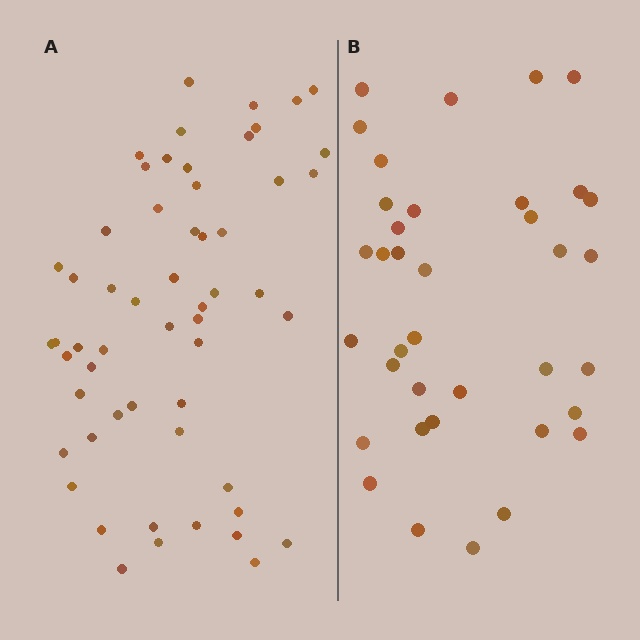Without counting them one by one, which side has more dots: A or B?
Region A (the left region) has more dots.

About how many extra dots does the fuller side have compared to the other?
Region A has approximately 20 more dots than region B.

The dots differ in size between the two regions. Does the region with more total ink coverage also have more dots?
No. Region B has more total ink coverage because its dots are larger, but region A actually contains more individual dots. Total area can be misleading — the number of items is what matters here.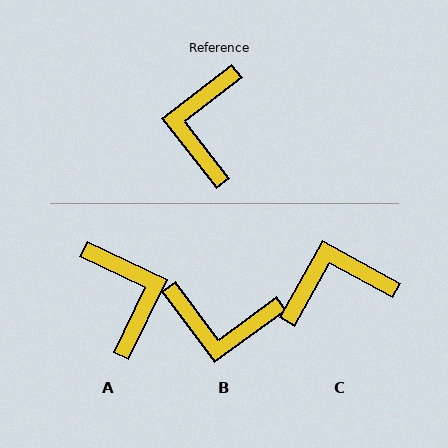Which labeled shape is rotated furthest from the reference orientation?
A, about 154 degrees away.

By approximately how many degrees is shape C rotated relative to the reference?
Approximately 67 degrees clockwise.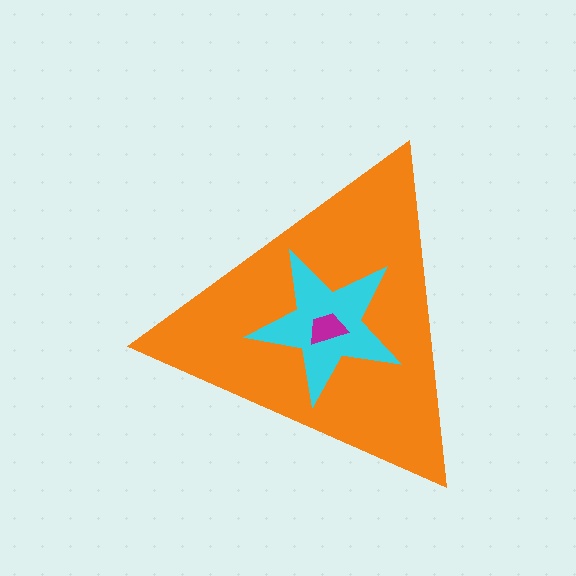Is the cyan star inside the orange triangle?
Yes.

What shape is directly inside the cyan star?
The magenta trapezoid.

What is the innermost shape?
The magenta trapezoid.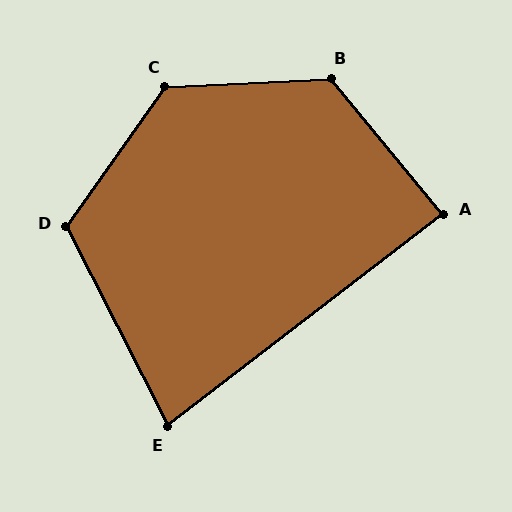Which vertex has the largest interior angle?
C, at approximately 128 degrees.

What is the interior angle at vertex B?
Approximately 127 degrees (obtuse).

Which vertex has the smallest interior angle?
E, at approximately 79 degrees.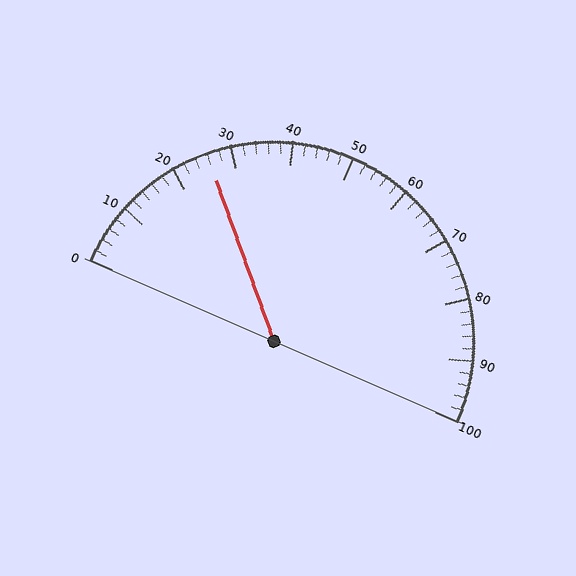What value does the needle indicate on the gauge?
The needle indicates approximately 26.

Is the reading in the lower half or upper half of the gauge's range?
The reading is in the lower half of the range (0 to 100).